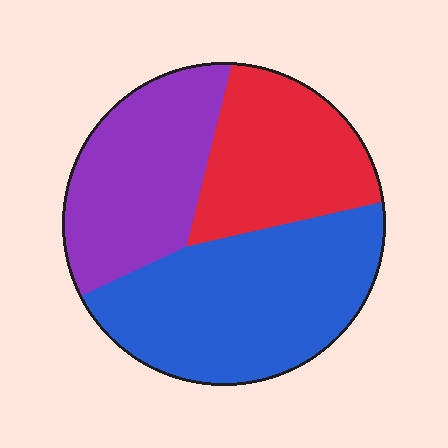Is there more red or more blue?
Blue.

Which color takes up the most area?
Blue, at roughly 45%.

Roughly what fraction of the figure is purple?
Purple covers about 30% of the figure.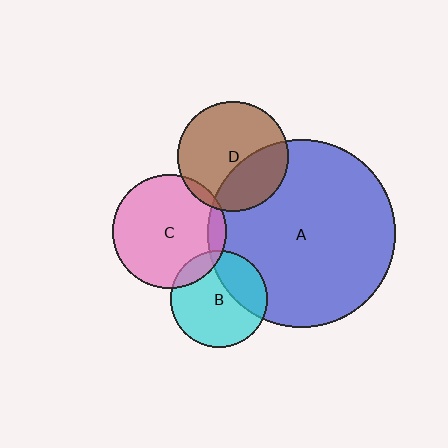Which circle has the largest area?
Circle A (blue).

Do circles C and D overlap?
Yes.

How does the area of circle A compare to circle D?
Approximately 2.9 times.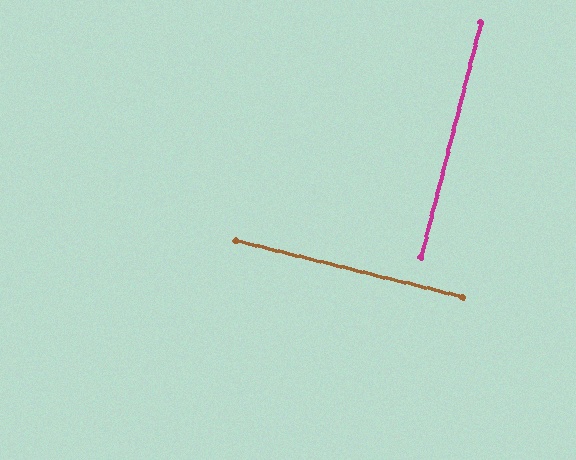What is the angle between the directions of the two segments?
Approximately 90 degrees.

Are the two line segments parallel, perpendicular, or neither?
Perpendicular — they meet at approximately 90°.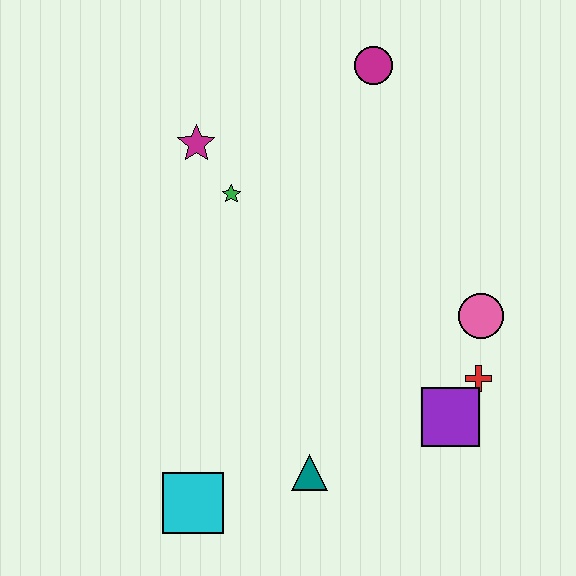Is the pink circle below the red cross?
No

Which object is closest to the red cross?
The purple square is closest to the red cross.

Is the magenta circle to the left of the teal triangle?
No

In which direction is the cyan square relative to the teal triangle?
The cyan square is to the left of the teal triangle.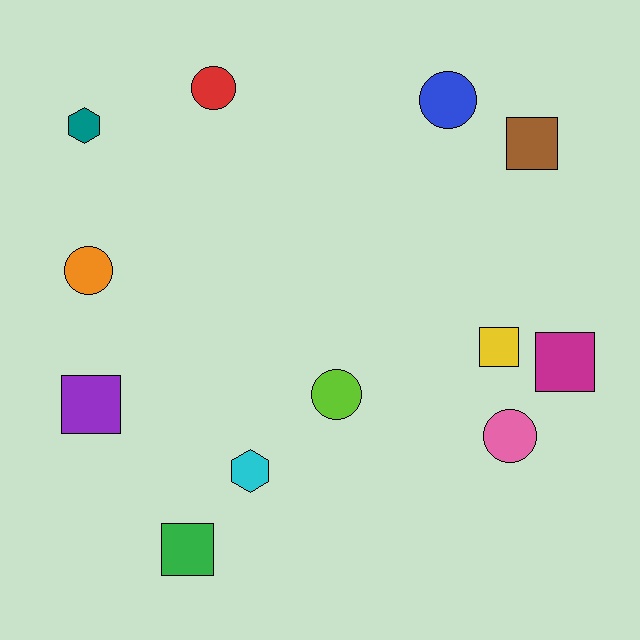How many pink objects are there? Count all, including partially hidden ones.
There is 1 pink object.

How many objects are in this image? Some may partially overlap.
There are 12 objects.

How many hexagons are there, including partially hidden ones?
There are 2 hexagons.